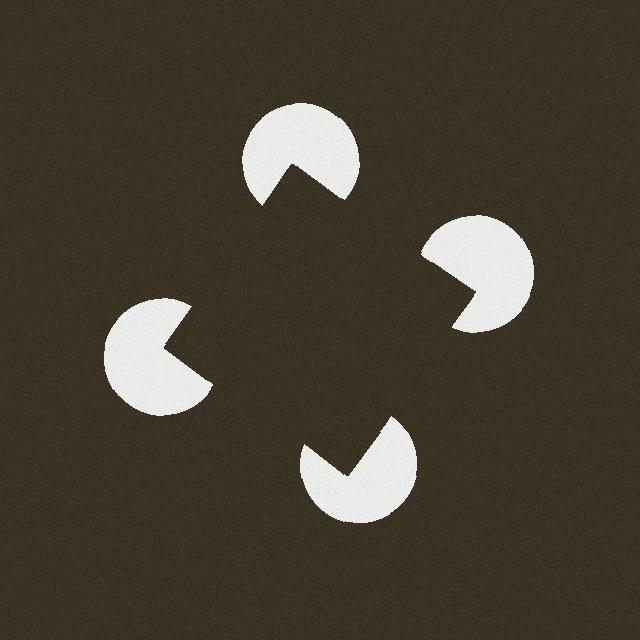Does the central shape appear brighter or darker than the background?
It typically appears slightly darker than the background, even though no actual brightness change is drawn.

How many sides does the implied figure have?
4 sides.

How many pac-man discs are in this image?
There are 4 — one at each vertex of the illusory square.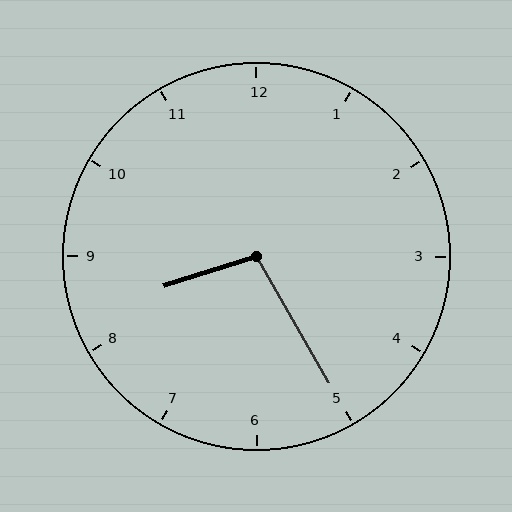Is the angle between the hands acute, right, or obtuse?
It is obtuse.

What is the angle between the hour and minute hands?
Approximately 102 degrees.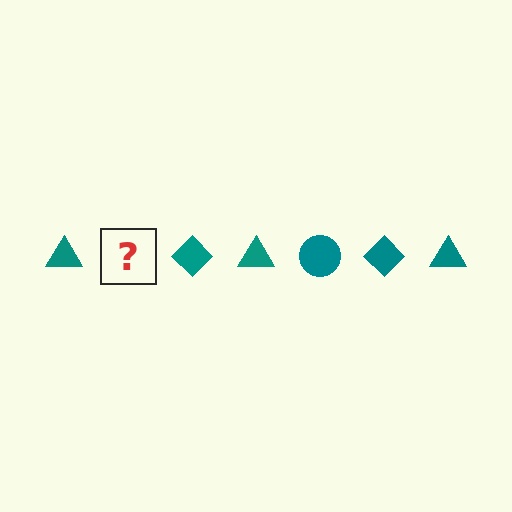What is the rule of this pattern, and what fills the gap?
The rule is that the pattern cycles through triangle, circle, diamond shapes in teal. The gap should be filled with a teal circle.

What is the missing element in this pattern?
The missing element is a teal circle.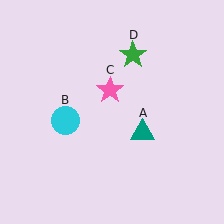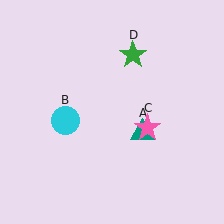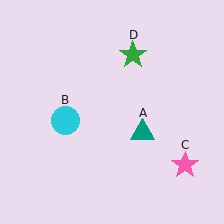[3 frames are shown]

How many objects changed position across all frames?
1 object changed position: pink star (object C).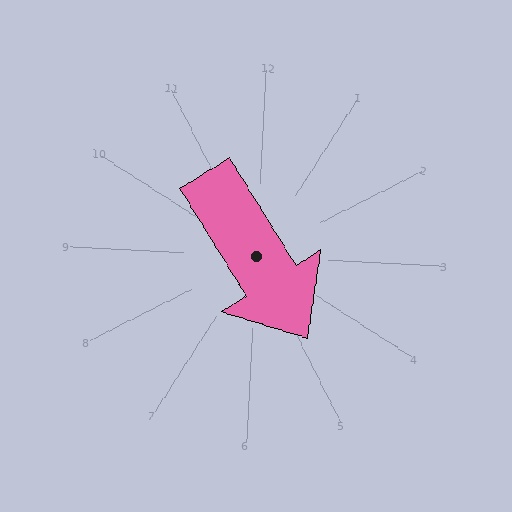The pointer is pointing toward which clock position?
Roughly 5 o'clock.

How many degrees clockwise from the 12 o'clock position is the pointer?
Approximately 145 degrees.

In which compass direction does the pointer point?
Southeast.